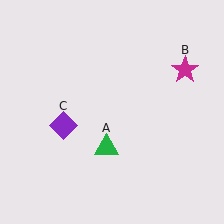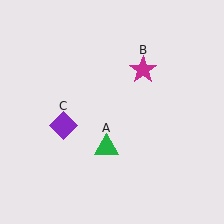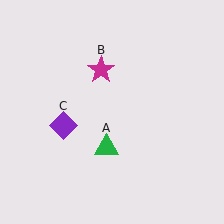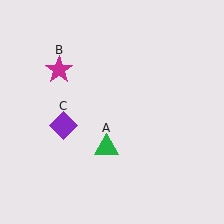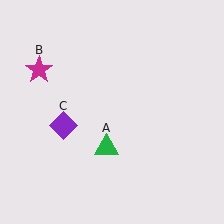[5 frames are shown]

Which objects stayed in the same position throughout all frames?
Green triangle (object A) and purple diamond (object C) remained stationary.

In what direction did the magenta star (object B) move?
The magenta star (object B) moved left.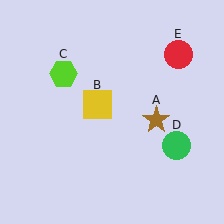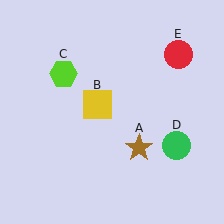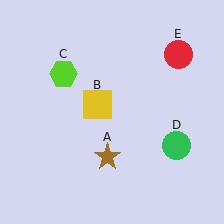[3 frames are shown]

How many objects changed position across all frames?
1 object changed position: brown star (object A).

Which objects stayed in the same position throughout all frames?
Yellow square (object B) and lime hexagon (object C) and green circle (object D) and red circle (object E) remained stationary.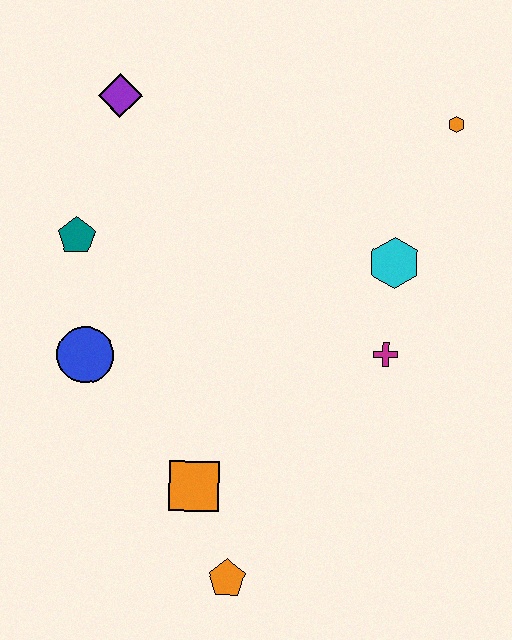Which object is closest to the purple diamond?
The teal pentagon is closest to the purple diamond.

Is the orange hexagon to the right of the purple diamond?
Yes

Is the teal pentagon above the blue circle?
Yes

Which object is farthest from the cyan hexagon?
The orange pentagon is farthest from the cyan hexagon.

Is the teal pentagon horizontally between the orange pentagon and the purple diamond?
No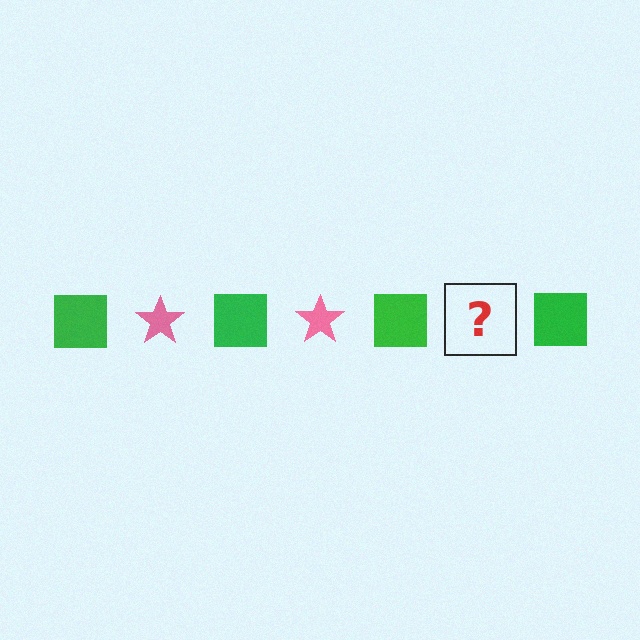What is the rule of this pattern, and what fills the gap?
The rule is that the pattern alternates between green square and pink star. The gap should be filled with a pink star.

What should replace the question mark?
The question mark should be replaced with a pink star.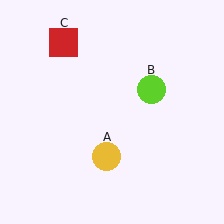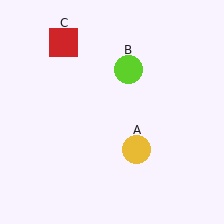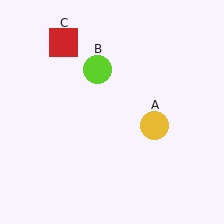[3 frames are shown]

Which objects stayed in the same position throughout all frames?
Red square (object C) remained stationary.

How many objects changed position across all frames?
2 objects changed position: yellow circle (object A), lime circle (object B).